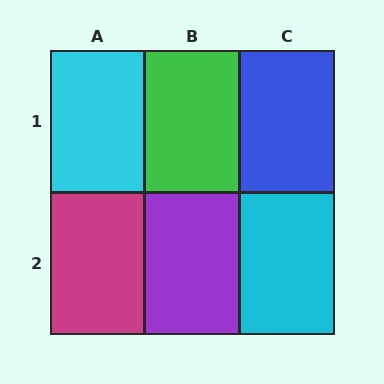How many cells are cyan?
2 cells are cyan.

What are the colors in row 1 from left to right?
Cyan, green, blue.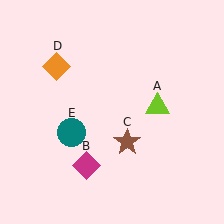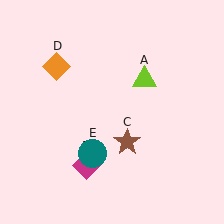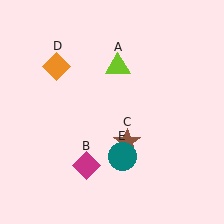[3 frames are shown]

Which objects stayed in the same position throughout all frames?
Magenta diamond (object B) and brown star (object C) and orange diamond (object D) remained stationary.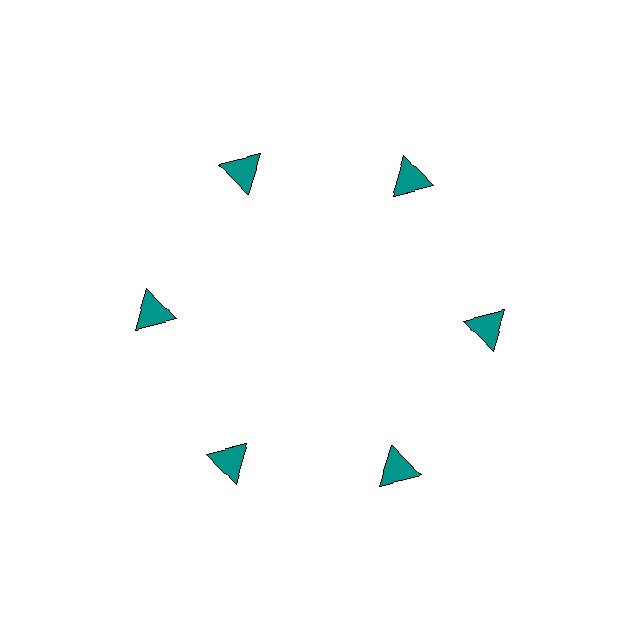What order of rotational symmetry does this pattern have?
This pattern has 6-fold rotational symmetry.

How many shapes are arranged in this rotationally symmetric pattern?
There are 6 shapes, arranged in 6 groups of 1.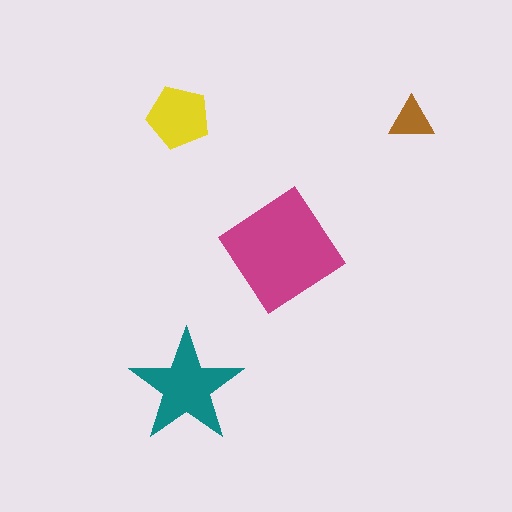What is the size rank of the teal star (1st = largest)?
2nd.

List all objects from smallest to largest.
The brown triangle, the yellow pentagon, the teal star, the magenta diamond.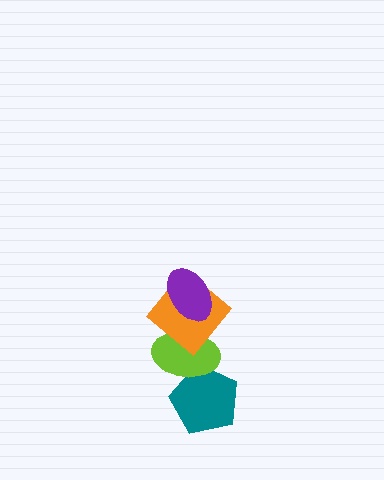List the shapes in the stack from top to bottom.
From top to bottom: the purple ellipse, the orange diamond, the lime ellipse, the teal pentagon.